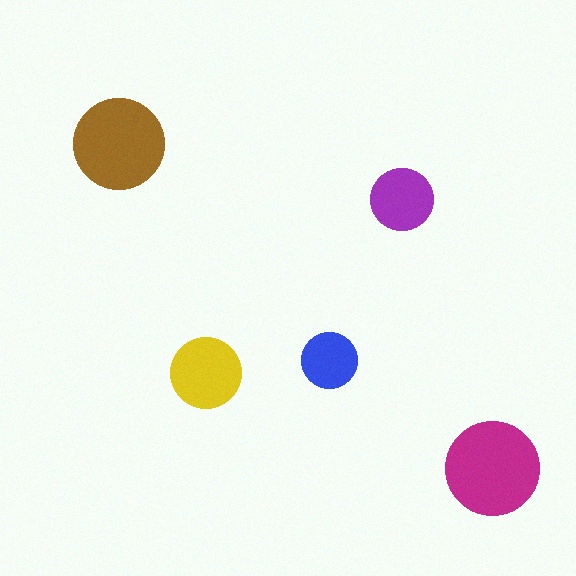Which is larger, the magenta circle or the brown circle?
The magenta one.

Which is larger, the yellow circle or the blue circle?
The yellow one.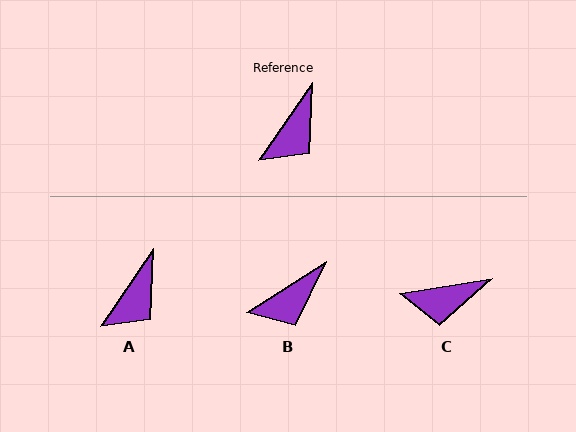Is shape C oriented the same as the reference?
No, it is off by about 46 degrees.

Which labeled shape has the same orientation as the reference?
A.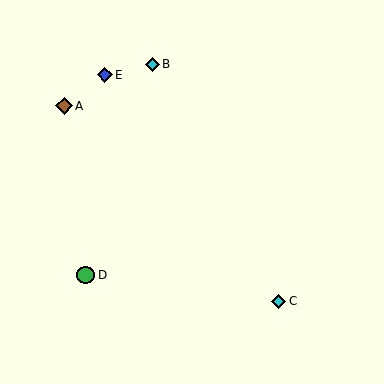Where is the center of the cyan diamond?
The center of the cyan diamond is at (152, 64).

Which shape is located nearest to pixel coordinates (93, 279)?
The green circle (labeled D) at (86, 275) is nearest to that location.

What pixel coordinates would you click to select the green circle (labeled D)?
Click at (86, 275) to select the green circle D.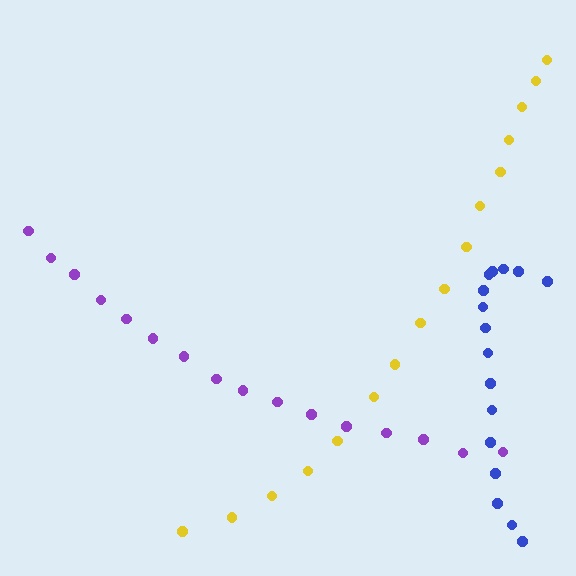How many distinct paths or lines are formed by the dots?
There are 3 distinct paths.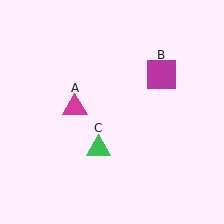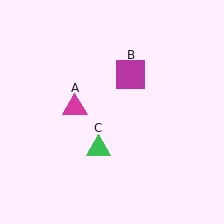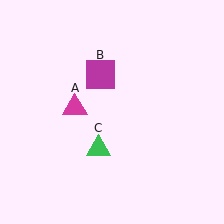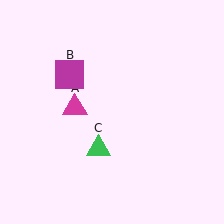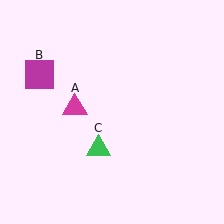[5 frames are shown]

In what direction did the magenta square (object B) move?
The magenta square (object B) moved left.